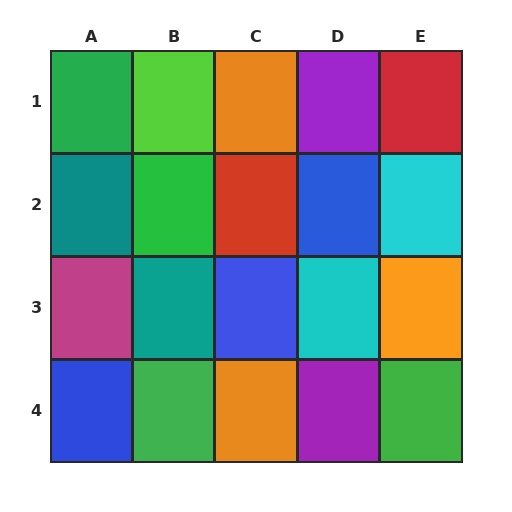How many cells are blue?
3 cells are blue.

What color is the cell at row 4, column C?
Orange.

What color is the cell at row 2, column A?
Teal.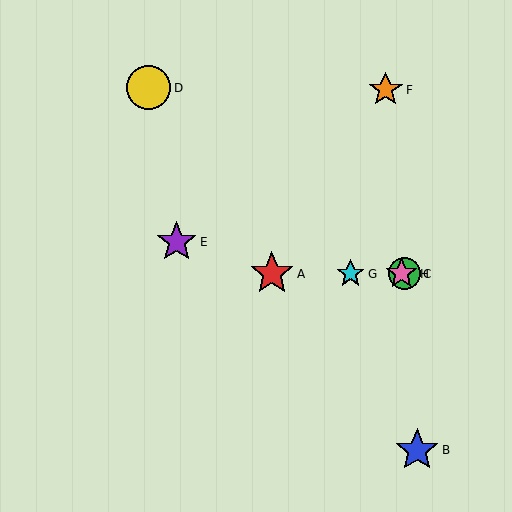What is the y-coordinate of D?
Object D is at y≈88.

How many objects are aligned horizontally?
4 objects (A, C, G, H) are aligned horizontally.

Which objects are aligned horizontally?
Objects A, C, G, H are aligned horizontally.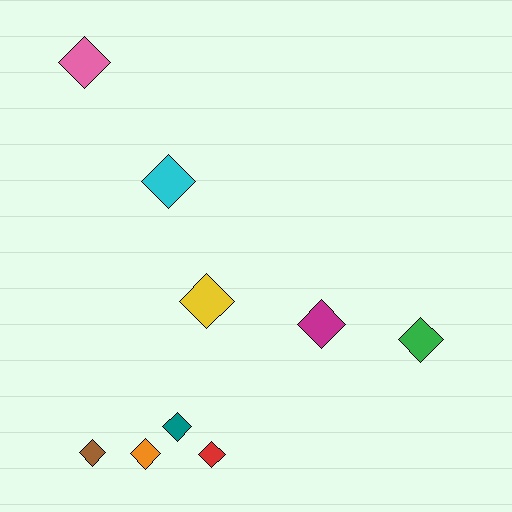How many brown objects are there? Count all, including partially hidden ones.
There is 1 brown object.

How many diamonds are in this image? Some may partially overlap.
There are 9 diamonds.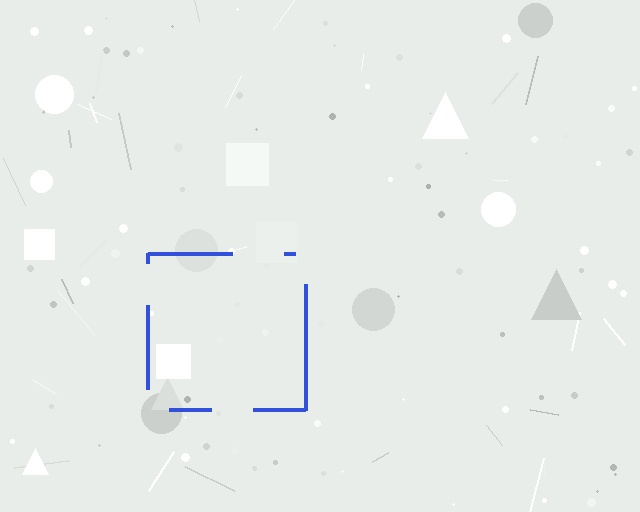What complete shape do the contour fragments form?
The contour fragments form a square.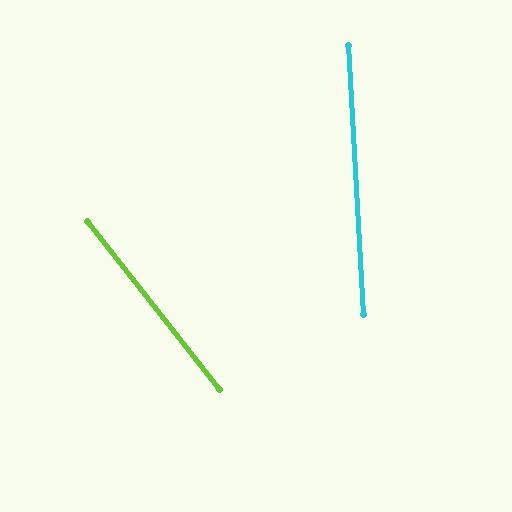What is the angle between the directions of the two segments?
Approximately 35 degrees.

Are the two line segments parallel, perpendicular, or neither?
Neither parallel nor perpendicular — they differ by about 35°.